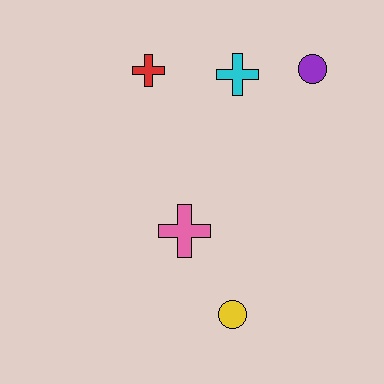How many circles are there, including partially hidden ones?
There are 2 circles.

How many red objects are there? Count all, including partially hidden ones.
There is 1 red object.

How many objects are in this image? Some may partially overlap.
There are 5 objects.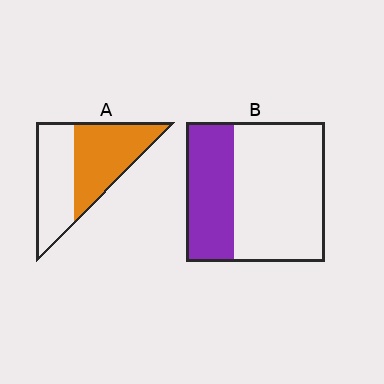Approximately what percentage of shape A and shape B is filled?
A is approximately 55% and B is approximately 35%.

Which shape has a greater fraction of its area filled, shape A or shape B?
Shape A.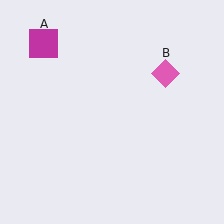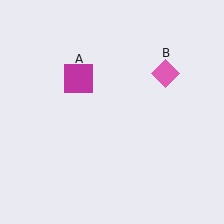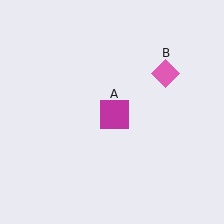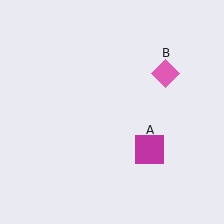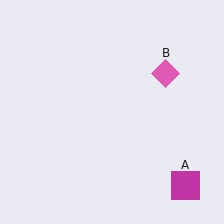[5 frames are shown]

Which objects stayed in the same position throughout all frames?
Pink diamond (object B) remained stationary.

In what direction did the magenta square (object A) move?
The magenta square (object A) moved down and to the right.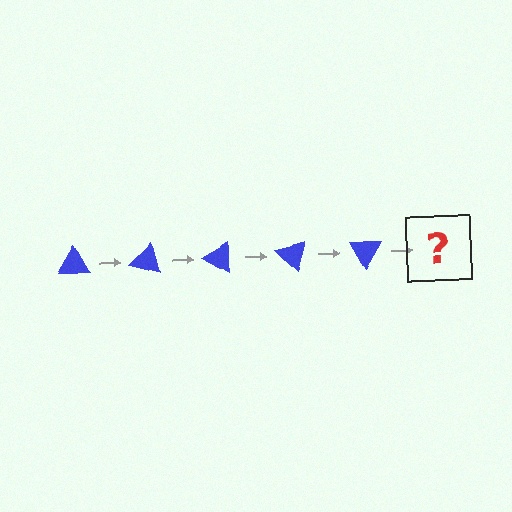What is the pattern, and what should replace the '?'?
The pattern is that the triangle rotates 15 degrees each step. The '?' should be a blue triangle rotated 75 degrees.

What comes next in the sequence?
The next element should be a blue triangle rotated 75 degrees.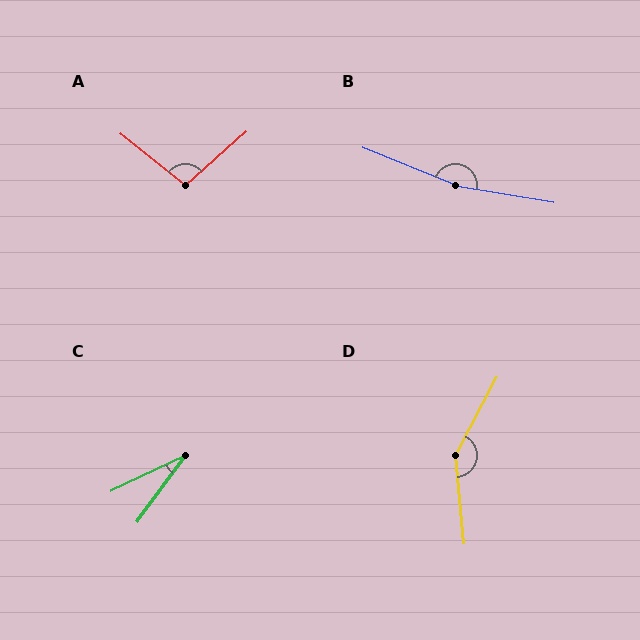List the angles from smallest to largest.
C (29°), A (100°), D (147°), B (167°).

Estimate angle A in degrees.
Approximately 100 degrees.